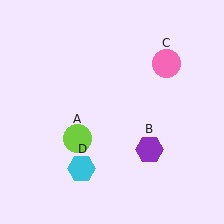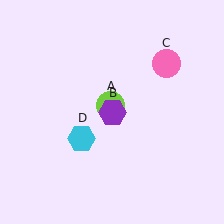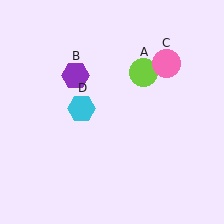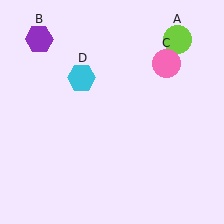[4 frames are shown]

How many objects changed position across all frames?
3 objects changed position: lime circle (object A), purple hexagon (object B), cyan hexagon (object D).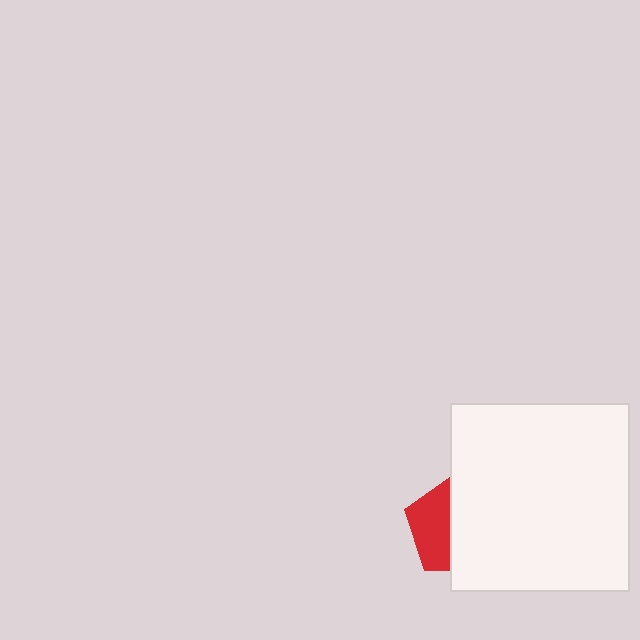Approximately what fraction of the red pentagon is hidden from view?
Roughly 59% of the red pentagon is hidden behind the white rectangle.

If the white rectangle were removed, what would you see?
You would see the complete red pentagon.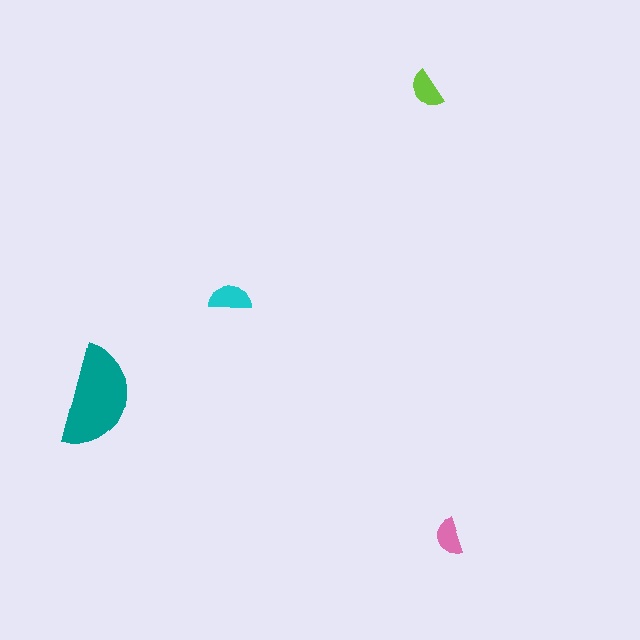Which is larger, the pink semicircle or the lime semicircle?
The lime one.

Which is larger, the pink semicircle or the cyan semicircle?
The cyan one.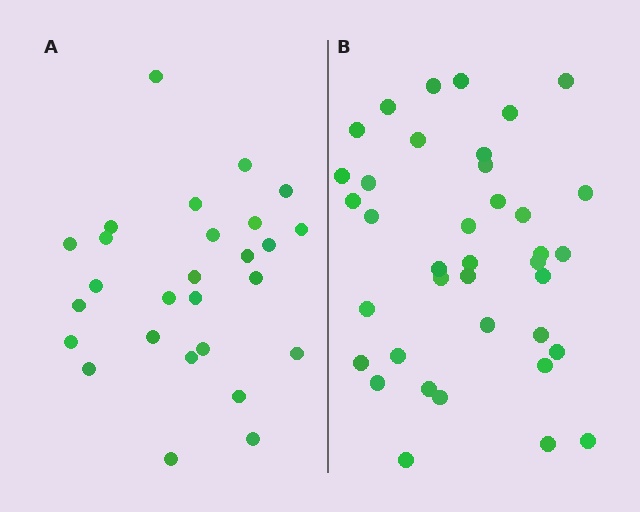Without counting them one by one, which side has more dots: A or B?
Region B (the right region) has more dots.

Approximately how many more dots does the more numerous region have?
Region B has roughly 12 or so more dots than region A.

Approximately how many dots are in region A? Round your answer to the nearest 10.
About 30 dots. (The exact count is 27, which rounds to 30.)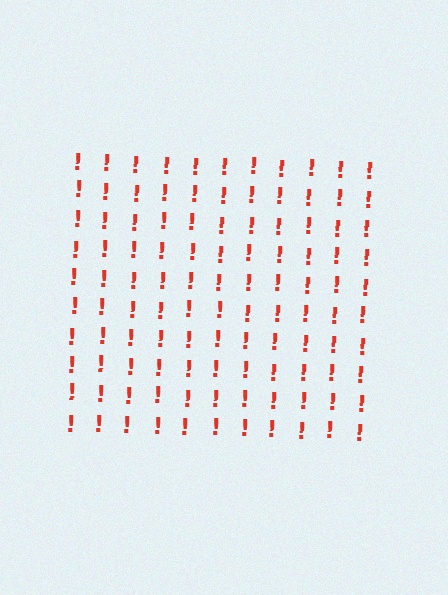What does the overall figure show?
The overall figure shows a square.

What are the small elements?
The small elements are exclamation marks.